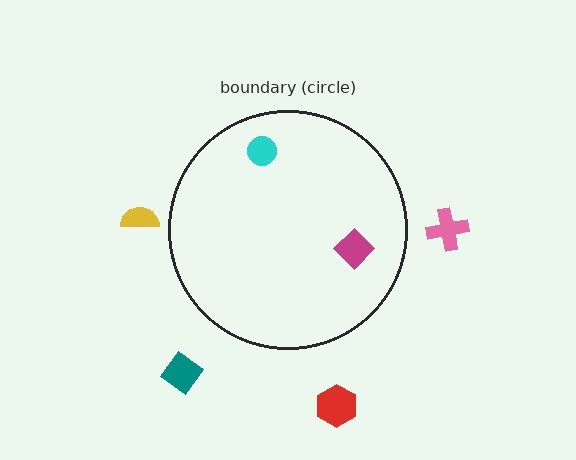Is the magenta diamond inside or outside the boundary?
Inside.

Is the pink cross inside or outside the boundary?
Outside.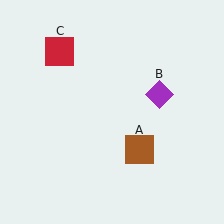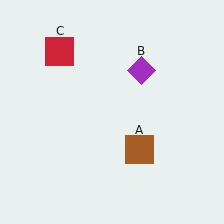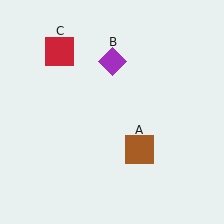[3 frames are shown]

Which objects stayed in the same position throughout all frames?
Brown square (object A) and red square (object C) remained stationary.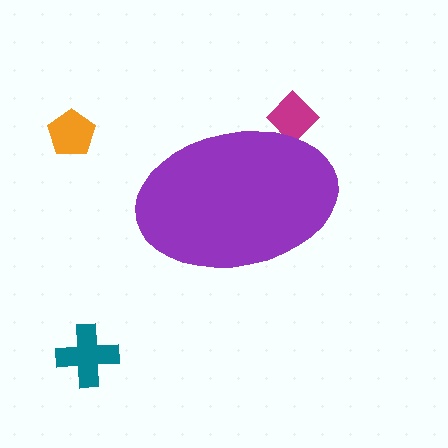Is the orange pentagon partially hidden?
No, the orange pentagon is fully visible.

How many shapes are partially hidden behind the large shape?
1 shape is partially hidden.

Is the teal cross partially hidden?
No, the teal cross is fully visible.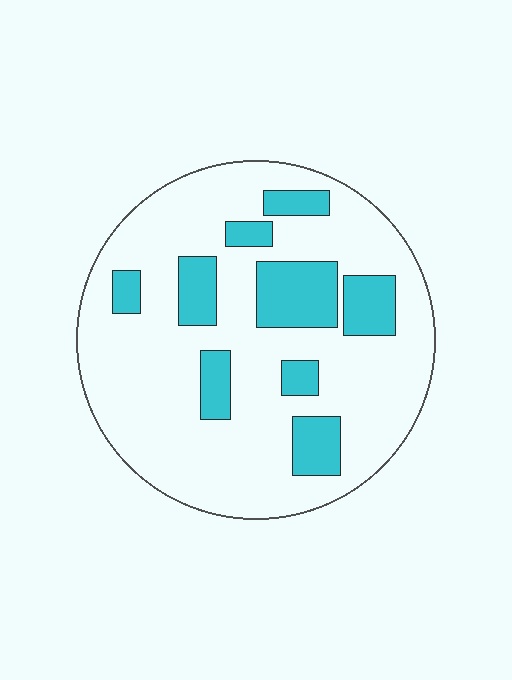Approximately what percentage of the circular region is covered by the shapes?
Approximately 20%.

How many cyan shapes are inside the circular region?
9.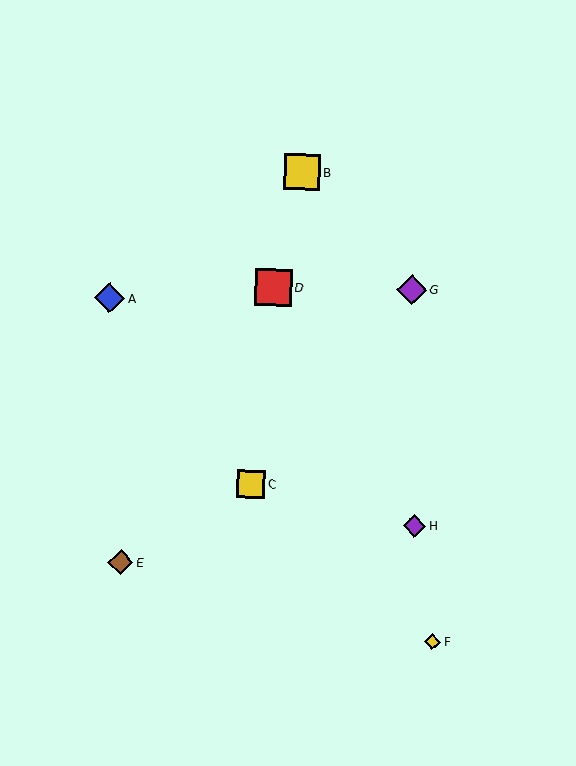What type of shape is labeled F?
Shape F is a yellow diamond.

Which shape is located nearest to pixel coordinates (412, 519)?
The purple diamond (labeled H) at (414, 526) is nearest to that location.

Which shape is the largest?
The red square (labeled D) is the largest.